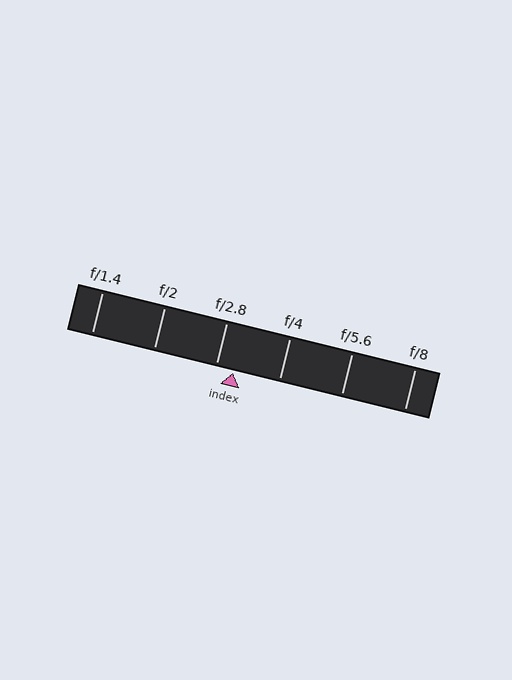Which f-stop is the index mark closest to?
The index mark is closest to f/2.8.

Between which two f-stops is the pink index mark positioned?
The index mark is between f/2.8 and f/4.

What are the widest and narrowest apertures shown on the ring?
The widest aperture shown is f/1.4 and the narrowest is f/8.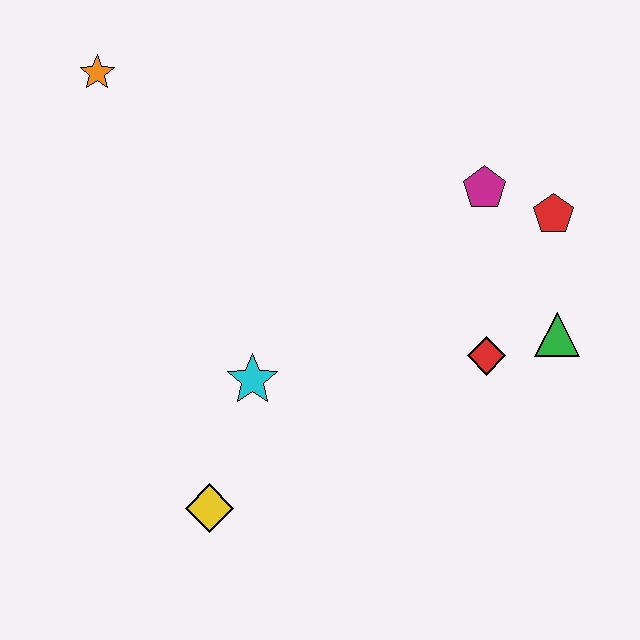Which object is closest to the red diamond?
The green triangle is closest to the red diamond.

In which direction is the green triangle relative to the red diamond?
The green triangle is to the right of the red diamond.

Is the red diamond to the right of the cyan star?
Yes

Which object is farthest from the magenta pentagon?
The yellow diamond is farthest from the magenta pentagon.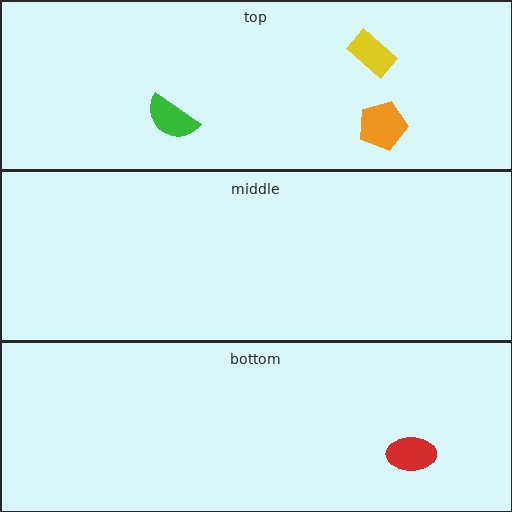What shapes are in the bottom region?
The red ellipse.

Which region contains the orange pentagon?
The top region.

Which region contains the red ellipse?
The bottom region.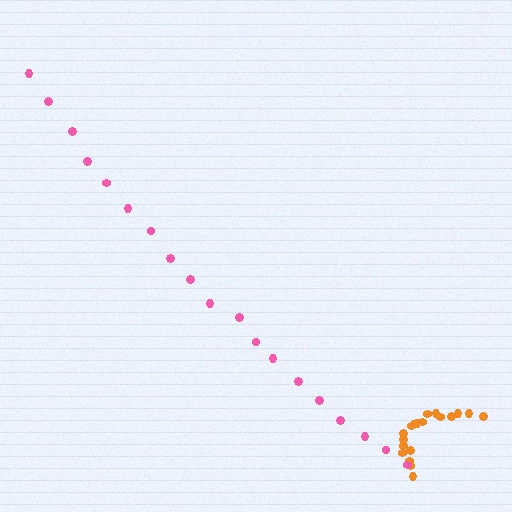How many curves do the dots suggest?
There are 2 distinct paths.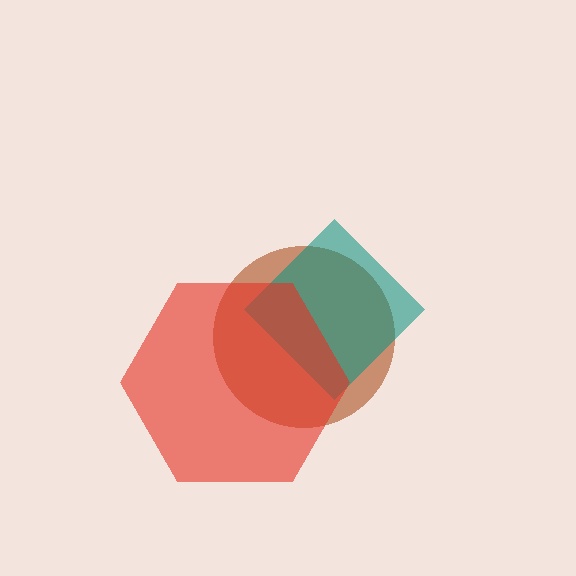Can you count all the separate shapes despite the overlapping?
Yes, there are 3 separate shapes.